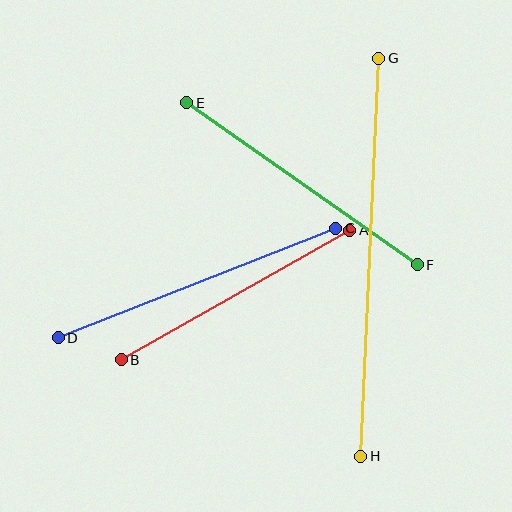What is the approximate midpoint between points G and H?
The midpoint is at approximately (370, 257) pixels.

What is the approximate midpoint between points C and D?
The midpoint is at approximately (197, 283) pixels.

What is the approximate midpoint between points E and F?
The midpoint is at approximately (302, 184) pixels.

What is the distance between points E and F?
The distance is approximately 282 pixels.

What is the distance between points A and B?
The distance is approximately 263 pixels.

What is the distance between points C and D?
The distance is approximately 298 pixels.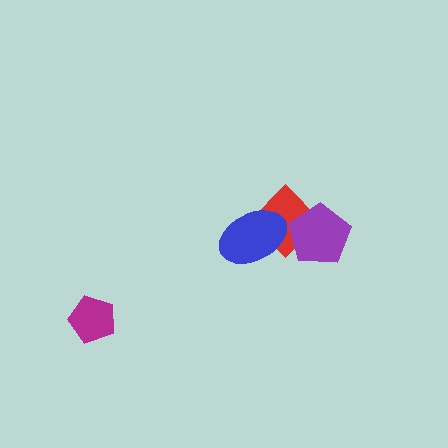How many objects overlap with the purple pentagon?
1 object overlaps with the purple pentagon.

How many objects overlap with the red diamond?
2 objects overlap with the red diamond.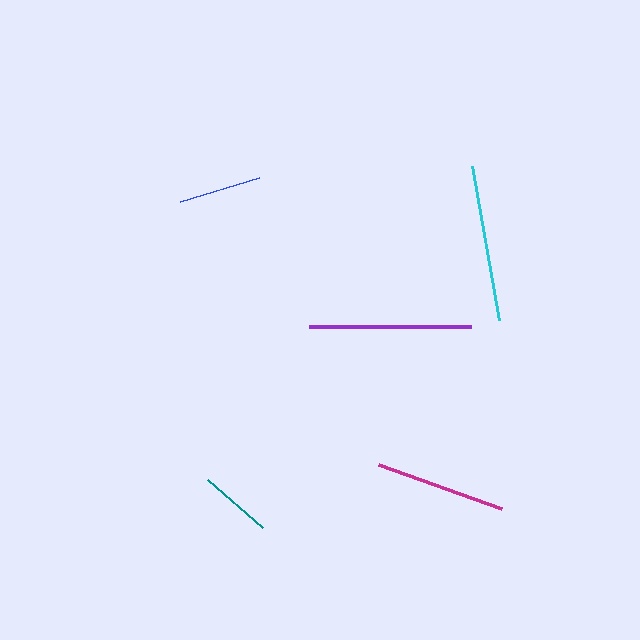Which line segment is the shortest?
The teal line is the shortest at approximately 74 pixels.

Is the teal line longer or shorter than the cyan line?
The cyan line is longer than the teal line.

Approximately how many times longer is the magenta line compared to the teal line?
The magenta line is approximately 1.8 times the length of the teal line.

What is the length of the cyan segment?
The cyan segment is approximately 156 pixels long.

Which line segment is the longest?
The purple line is the longest at approximately 161 pixels.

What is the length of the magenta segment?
The magenta segment is approximately 131 pixels long.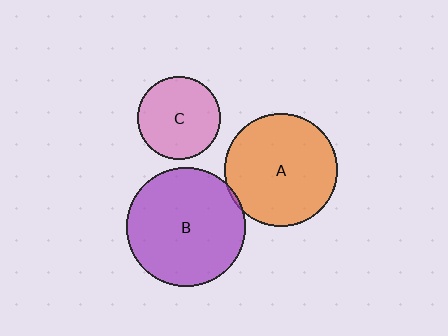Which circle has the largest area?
Circle B (purple).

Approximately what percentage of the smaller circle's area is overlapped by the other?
Approximately 5%.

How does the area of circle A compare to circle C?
Approximately 1.8 times.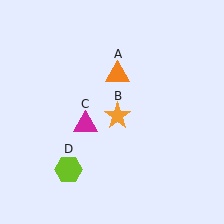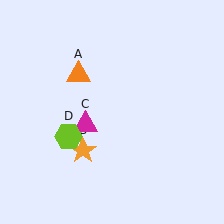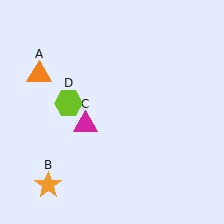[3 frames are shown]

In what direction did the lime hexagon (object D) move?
The lime hexagon (object D) moved up.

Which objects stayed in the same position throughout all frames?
Magenta triangle (object C) remained stationary.